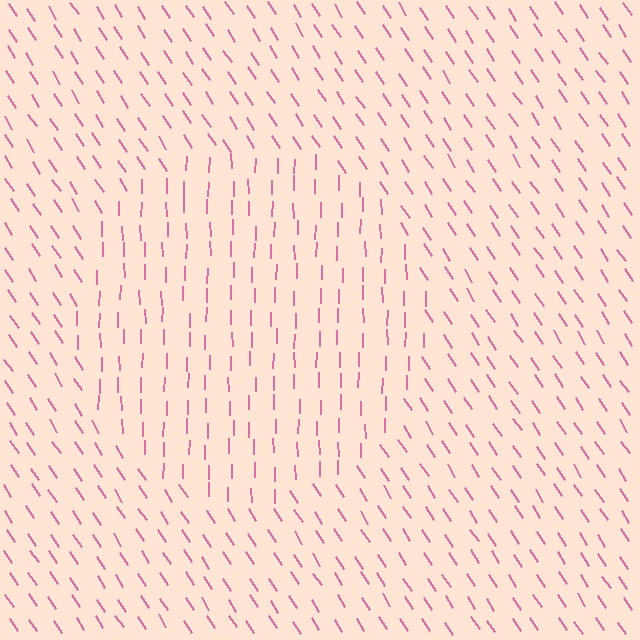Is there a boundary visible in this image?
Yes, there is a texture boundary formed by a change in line orientation.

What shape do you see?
I see a circle.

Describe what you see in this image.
The image is filled with small pink line segments. A circle region in the image has lines oriented differently from the surrounding lines, creating a visible texture boundary.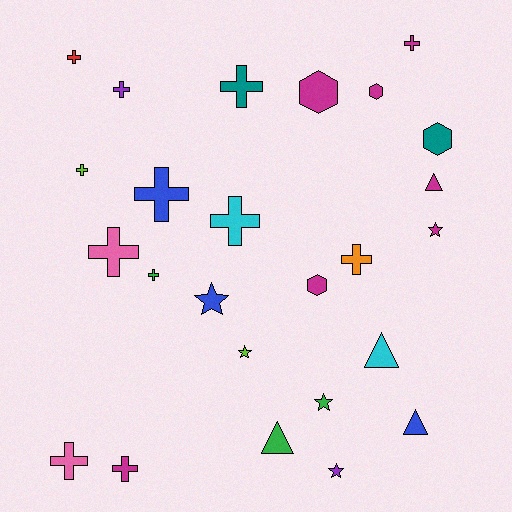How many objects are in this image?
There are 25 objects.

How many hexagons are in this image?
There are 4 hexagons.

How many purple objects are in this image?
There are 2 purple objects.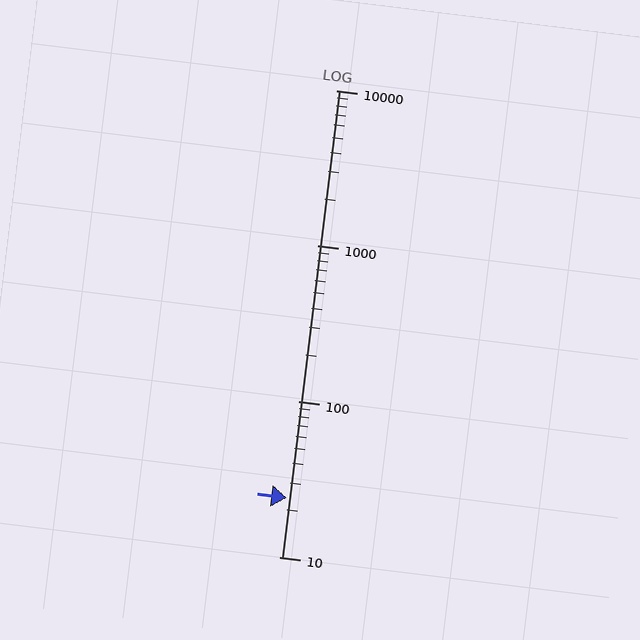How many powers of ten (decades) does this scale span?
The scale spans 3 decades, from 10 to 10000.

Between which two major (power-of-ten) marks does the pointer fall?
The pointer is between 10 and 100.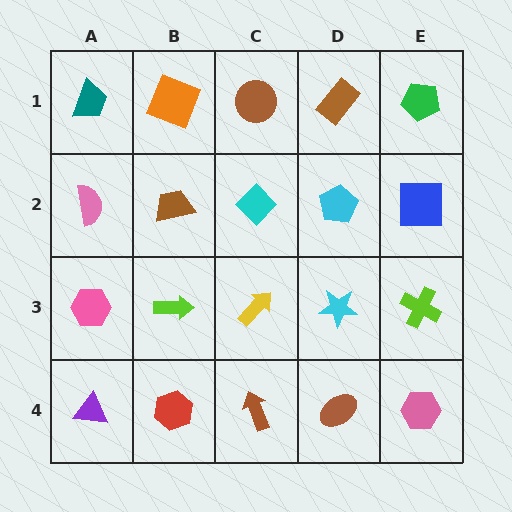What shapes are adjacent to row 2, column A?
A teal trapezoid (row 1, column A), a pink hexagon (row 3, column A), a brown trapezoid (row 2, column B).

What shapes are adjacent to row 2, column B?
An orange square (row 1, column B), a lime arrow (row 3, column B), a pink semicircle (row 2, column A), a cyan diamond (row 2, column C).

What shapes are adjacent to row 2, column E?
A green pentagon (row 1, column E), a lime cross (row 3, column E), a cyan pentagon (row 2, column D).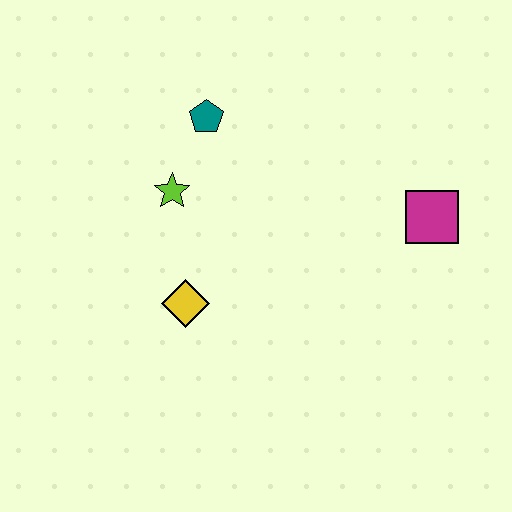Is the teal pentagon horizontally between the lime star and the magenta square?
Yes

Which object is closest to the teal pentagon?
The lime star is closest to the teal pentagon.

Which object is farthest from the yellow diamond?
The magenta square is farthest from the yellow diamond.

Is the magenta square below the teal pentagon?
Yes